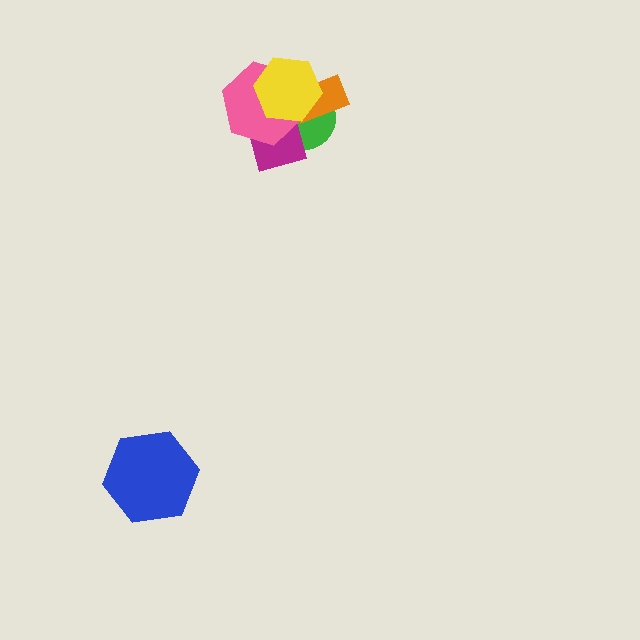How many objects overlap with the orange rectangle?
3 objects overlap with the orange rectangle.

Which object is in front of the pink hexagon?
The yellow hexagon is in front of the pink hexagon.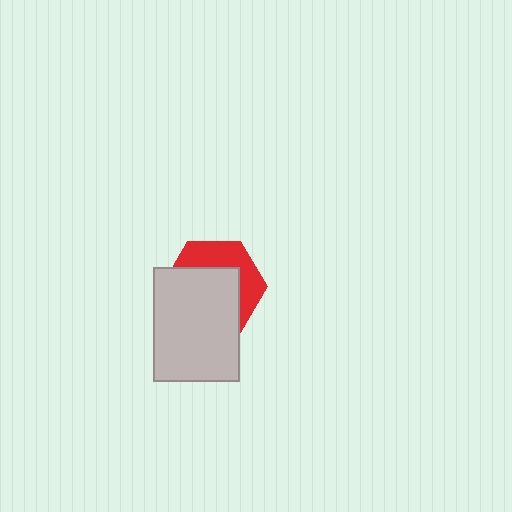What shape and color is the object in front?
The object in front is a light gray rectangle.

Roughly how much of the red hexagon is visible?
A small part of it is visible (roughly 40%).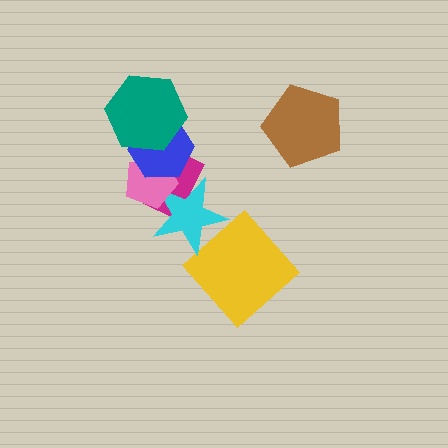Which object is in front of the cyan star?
The pink pentagon is in front of the cyan star.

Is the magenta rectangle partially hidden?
Yes, it is partially covered by another shape.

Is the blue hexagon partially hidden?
Yes, it is partially covered by another shape.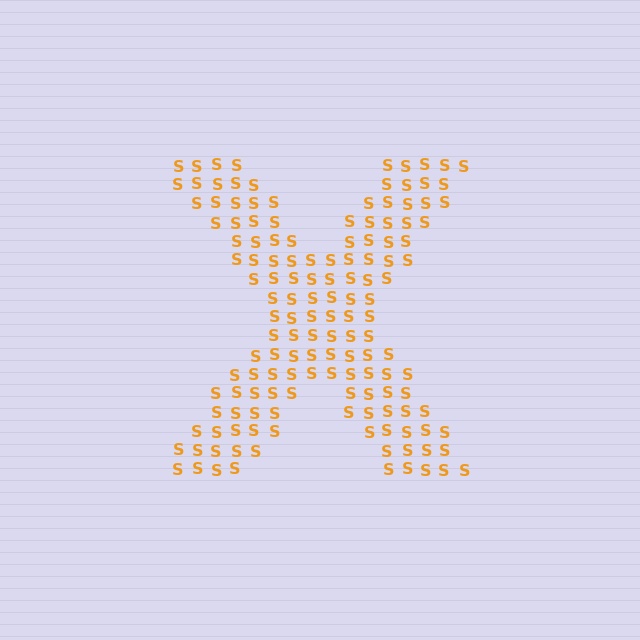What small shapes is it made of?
It is made of small letter S's.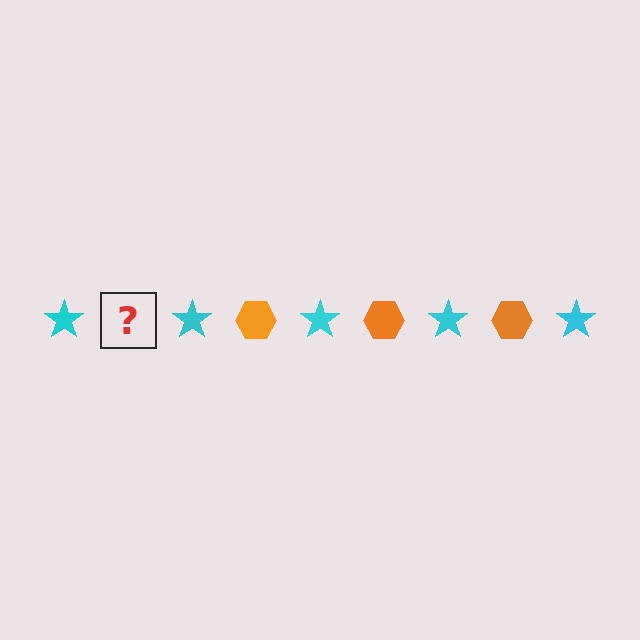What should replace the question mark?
The question mark should be replaced with an orange hexagon.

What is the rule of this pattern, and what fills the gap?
The rule is that the pattern alternates between cyan star and orange hexagon. The gap should be filled with an orange hexagon.